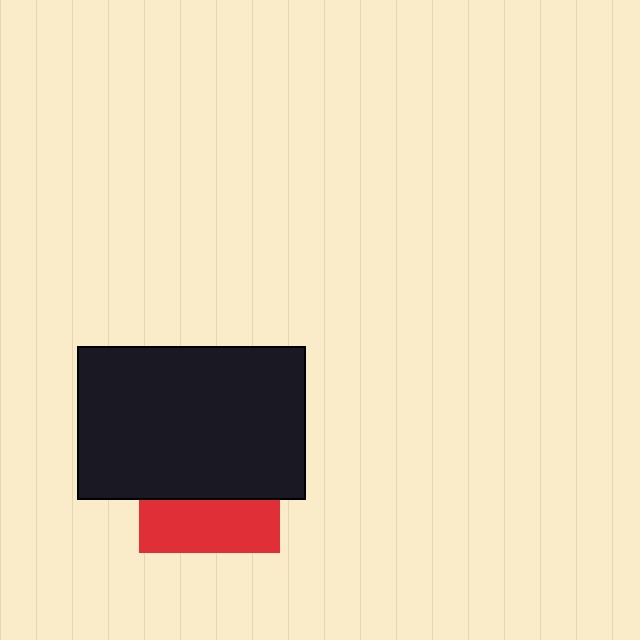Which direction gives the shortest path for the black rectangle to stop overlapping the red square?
Moving up gives the shortest separation.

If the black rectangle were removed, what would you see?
You would see the complete red square.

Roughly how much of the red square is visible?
A small part of it is visible (roughly 38%).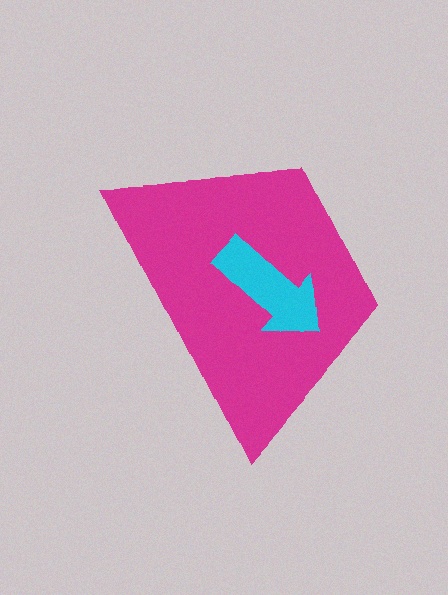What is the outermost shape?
The magenta trapezoid.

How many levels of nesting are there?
2.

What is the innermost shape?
The cyan arrow.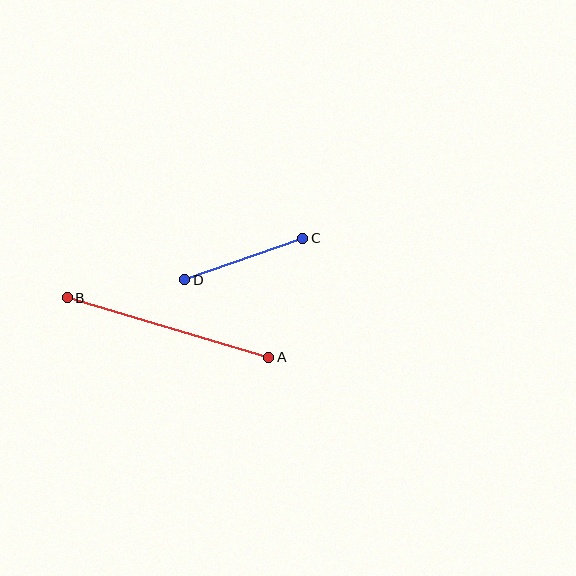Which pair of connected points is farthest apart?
Points A and B are farthest apart.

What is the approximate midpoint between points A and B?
The midpoint is at approximately (168, 328) pixels.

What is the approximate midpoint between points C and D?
The midpoint is at approximately (244, 259) pixels.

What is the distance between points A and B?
The distance is approximately 210 pixels.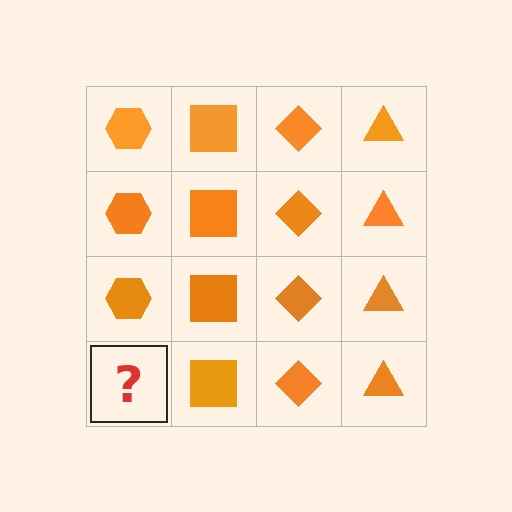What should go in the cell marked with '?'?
The missing cell should contain an orange hexagon.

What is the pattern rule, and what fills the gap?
The rule is that each column has a consistent shape. The gap should be filled with an orange hexagon.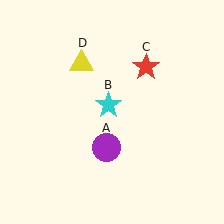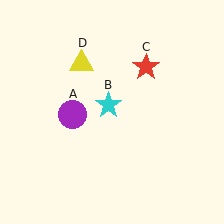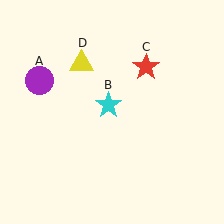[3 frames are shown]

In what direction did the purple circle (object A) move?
The purple circle (object A) moved up and to the left.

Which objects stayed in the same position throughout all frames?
Cyan star (object B) and red star (object C) and yellow triangle (object D) remained stationary.